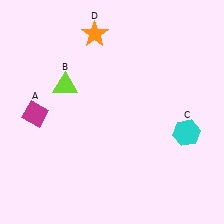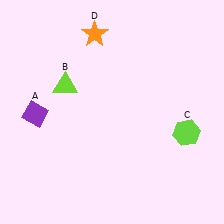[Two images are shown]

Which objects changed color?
A changed from magenta to purple. C changed from cyan to lime.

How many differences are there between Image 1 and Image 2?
There are 2 differences between the two images.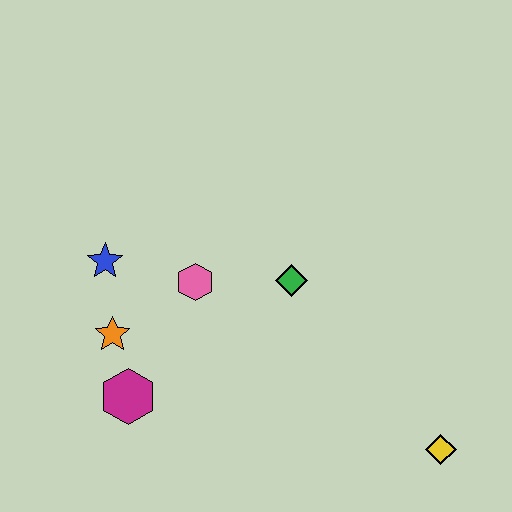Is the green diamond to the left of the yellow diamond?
Yes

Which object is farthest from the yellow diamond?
The blue star is farthest from the yellow diamond.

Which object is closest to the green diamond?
The pink hexagon is closest to the green diamond.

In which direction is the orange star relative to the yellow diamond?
The orange star is to the left of the yellow diamond.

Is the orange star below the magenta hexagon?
No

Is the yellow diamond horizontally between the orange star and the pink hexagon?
No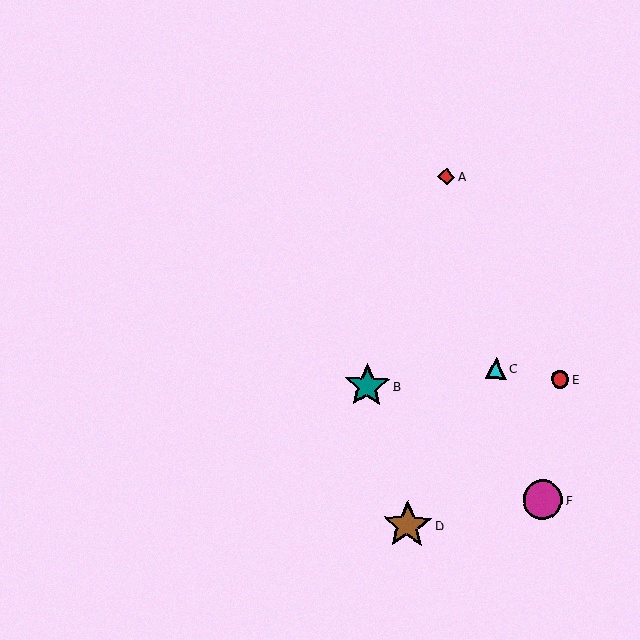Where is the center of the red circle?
The center of the red circle is at (560, 379).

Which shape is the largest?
The brown star (labeled D) is the largest.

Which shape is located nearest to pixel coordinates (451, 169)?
The red diamond (labeled A) at (446, 176) is nearest to that location.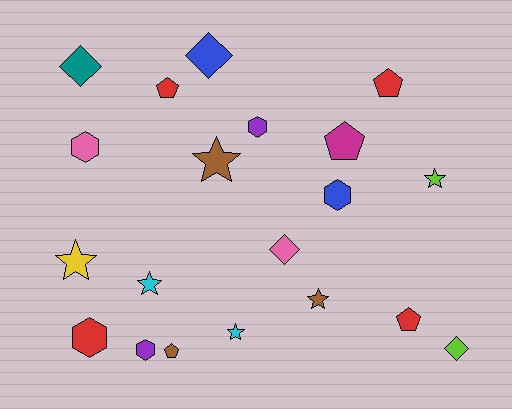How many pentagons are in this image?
There are 5 pentagons.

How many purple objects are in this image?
There are 2 purple objects.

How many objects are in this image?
There are 20 objects.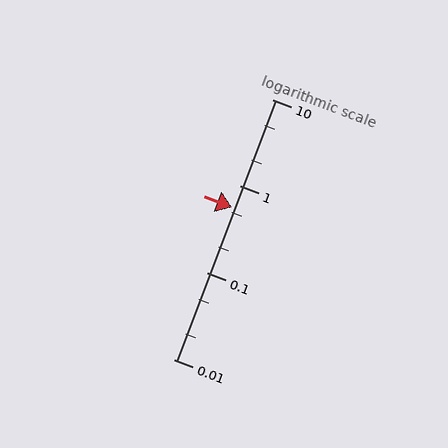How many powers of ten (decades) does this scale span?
The scale spans 3 decades, from 0.01 to 10.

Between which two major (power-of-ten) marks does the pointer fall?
The pointer is between 0.1 and 1.